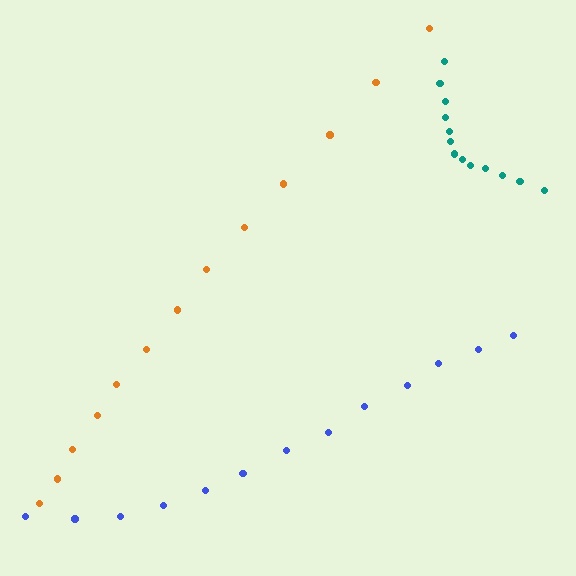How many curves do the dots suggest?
There are 3 distinct paths.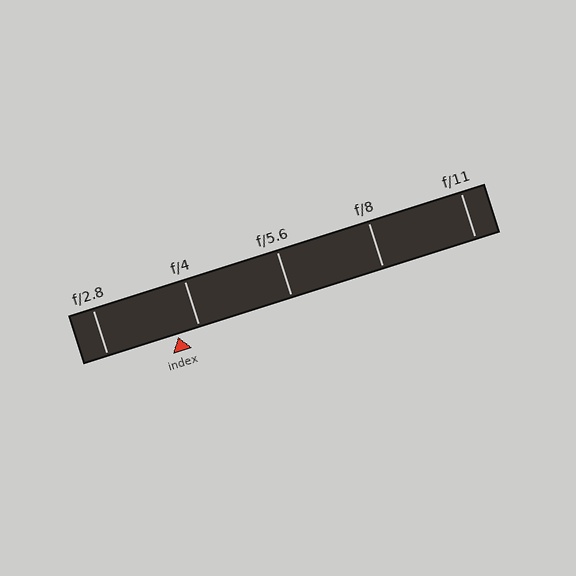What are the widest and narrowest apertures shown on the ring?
The widest aperture shown is f/2.8 and the narrowest is f/11.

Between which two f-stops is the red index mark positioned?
The index mark is between f/2.8 and f/4.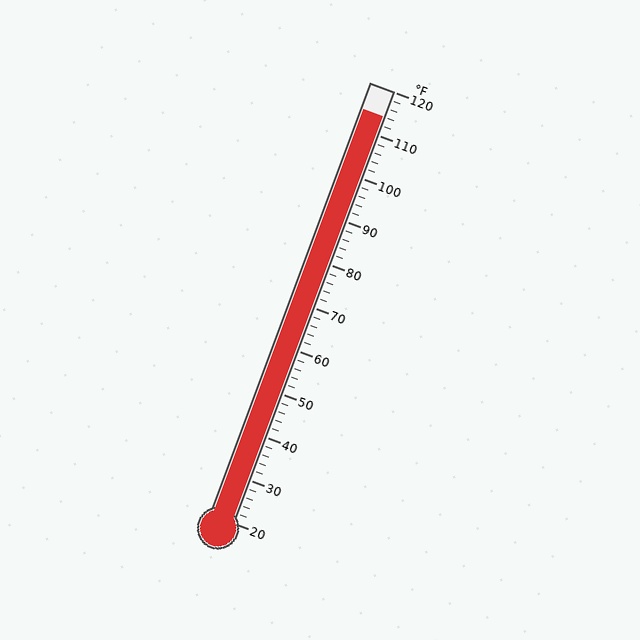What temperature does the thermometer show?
The thermometer shows approximately 114°F.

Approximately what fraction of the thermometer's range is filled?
The thermometer is filled to approximately 95% of its range.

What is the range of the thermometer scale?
The thermometer scale ranges from 20°F to 120°F.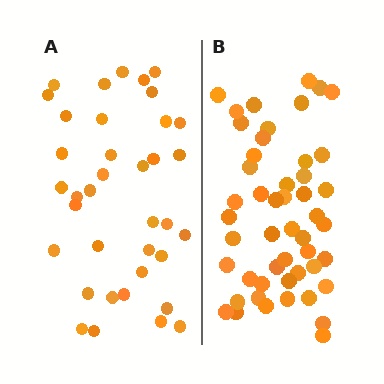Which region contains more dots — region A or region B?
Region B (the right region) has more dots.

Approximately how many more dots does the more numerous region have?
Region B has roughly 12 or so more dots than region A.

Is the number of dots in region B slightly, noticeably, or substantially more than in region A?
Region B has noticeably more, but not dramatically so. The ratio is roughly 1.3 to 1.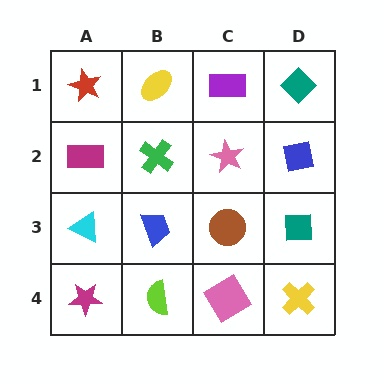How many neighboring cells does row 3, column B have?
4.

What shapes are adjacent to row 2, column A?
A red star (row 1, column A), a cyan triangle (row 3, column A), a green cross (row 2, column B).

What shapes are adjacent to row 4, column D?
A teal square (row 3, column D), a pink diamond (row 4, column C).